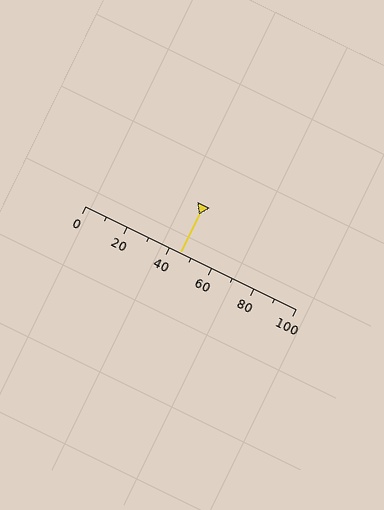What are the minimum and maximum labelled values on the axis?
The axis runs from 0 to 100.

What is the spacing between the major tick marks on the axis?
The major ticks are spaced 20 apart.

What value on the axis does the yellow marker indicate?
The marker indicates approximately 45.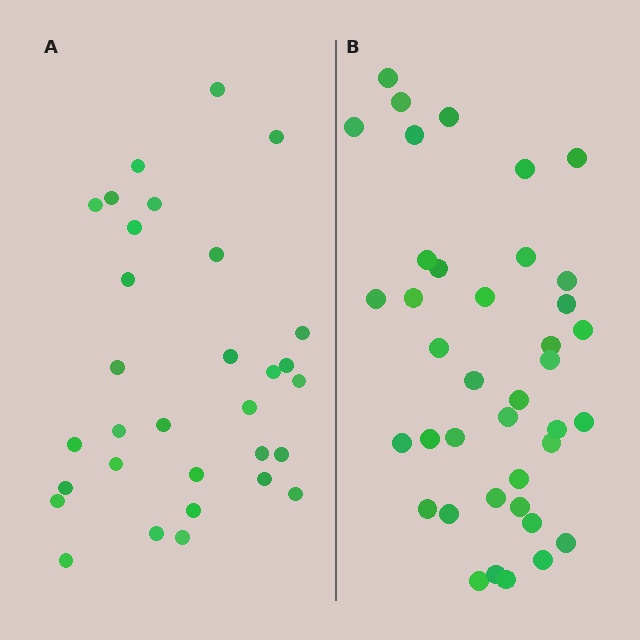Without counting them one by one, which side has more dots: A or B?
Region B (the right region) has more dots.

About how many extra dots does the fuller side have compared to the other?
Region B has roughly 8 or so more dots than region A.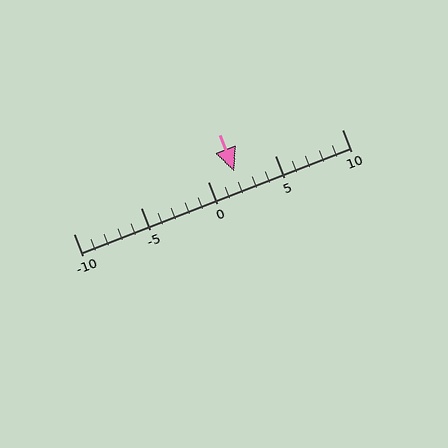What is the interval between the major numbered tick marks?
The major tick marks are spaced 5 units apart.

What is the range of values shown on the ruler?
The ruler shows values from -10 to 10.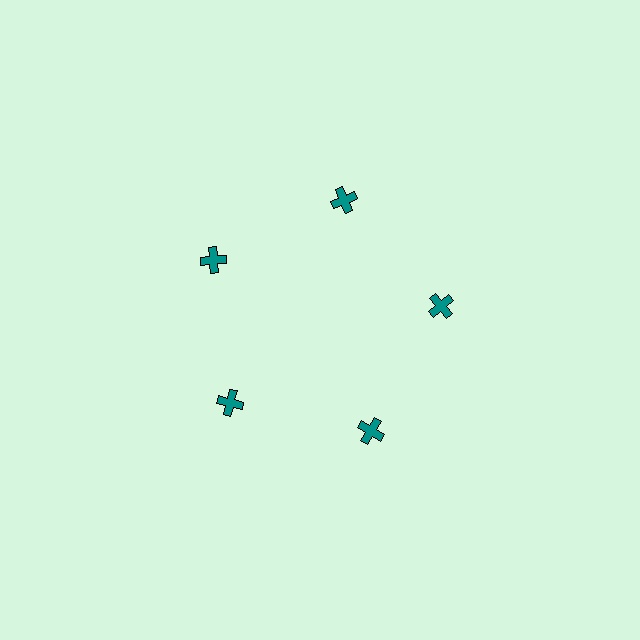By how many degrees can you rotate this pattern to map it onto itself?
The pattern maps onto itself every 72 degrees of rotation.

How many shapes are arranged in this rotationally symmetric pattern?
There are 5 shapes, arranged in 5 groups of 1.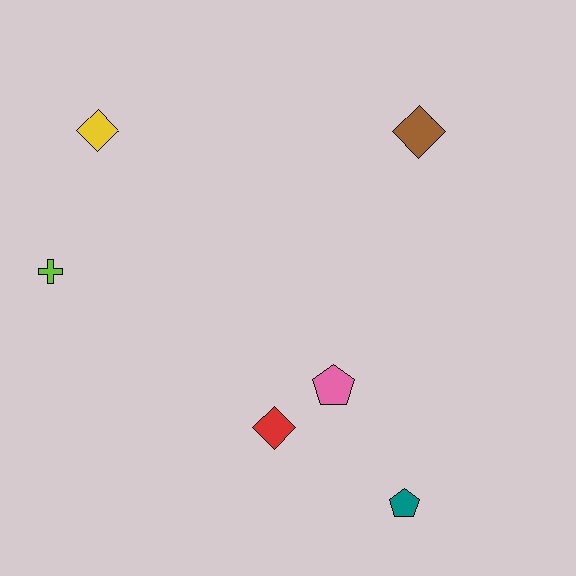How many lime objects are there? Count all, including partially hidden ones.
There is 1 lime object.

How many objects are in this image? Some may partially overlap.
There are 6 objects.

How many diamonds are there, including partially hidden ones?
There are 3 diamonds.